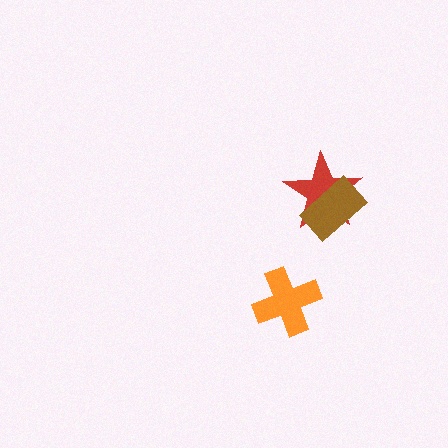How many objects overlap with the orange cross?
0 objects overlap with the orange cross.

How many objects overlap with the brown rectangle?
1 object overlaps with the brown rectangle.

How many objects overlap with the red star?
1 object overlaps with the red star.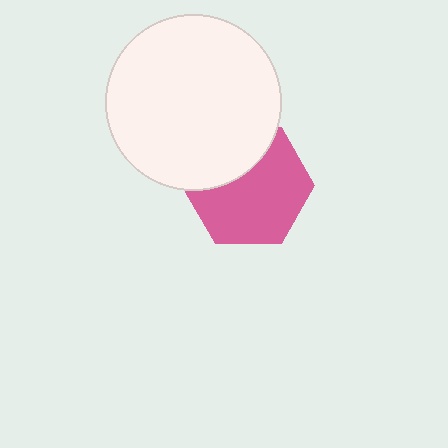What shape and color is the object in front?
The object in front is a white circle.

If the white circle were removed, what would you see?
You would see the complete pink hexagon.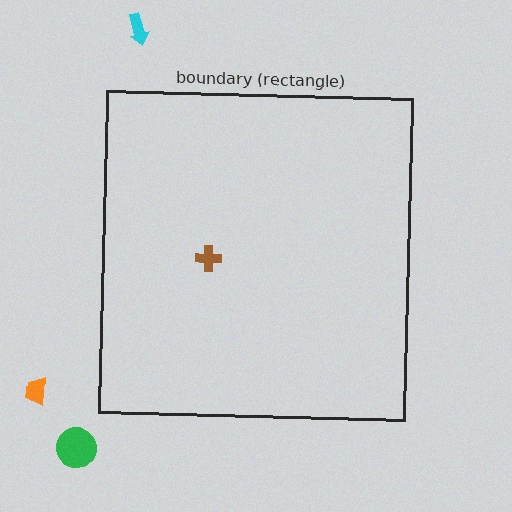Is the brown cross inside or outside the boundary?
Inside.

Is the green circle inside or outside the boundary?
Outside.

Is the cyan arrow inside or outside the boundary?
Outside.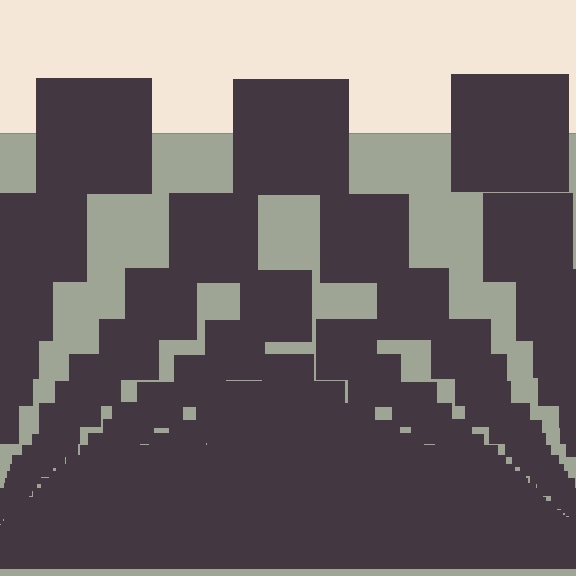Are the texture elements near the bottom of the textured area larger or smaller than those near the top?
Smaller. The gradient is inverted — elements near the bottom are smaller and denser.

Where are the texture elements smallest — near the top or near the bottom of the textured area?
Near the bottom.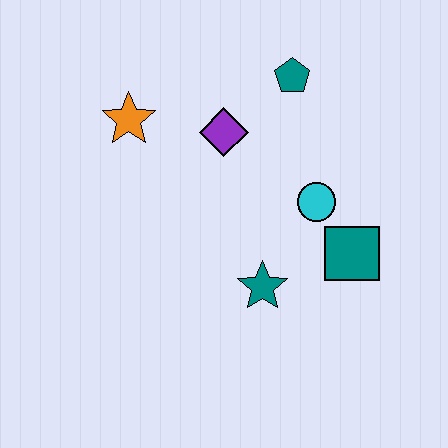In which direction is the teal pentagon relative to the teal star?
The teal pentagon is above the teal star.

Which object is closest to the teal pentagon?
The purple diamond is closest to the teal pentagon.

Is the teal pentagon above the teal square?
Yes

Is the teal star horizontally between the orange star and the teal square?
Yes